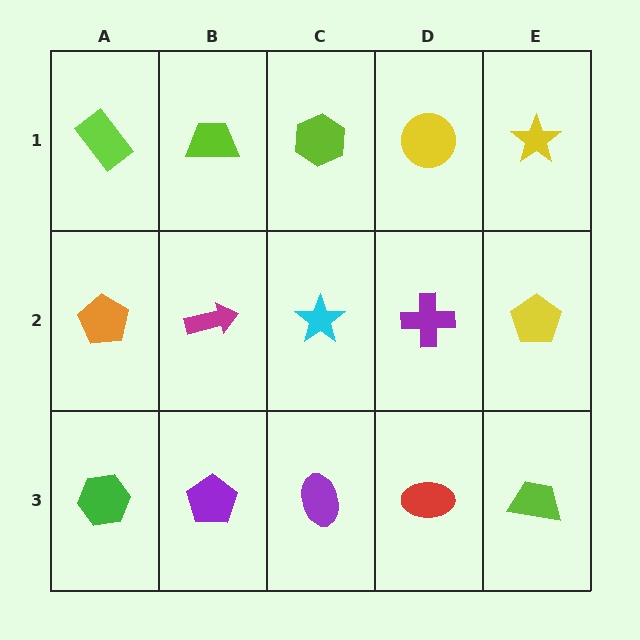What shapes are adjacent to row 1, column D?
A purple cross (row 2, column D), a lime hexagon (row 1, column C), a yellow star (row 1, column E).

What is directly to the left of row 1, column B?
A lime rectangle.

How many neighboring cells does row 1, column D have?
3.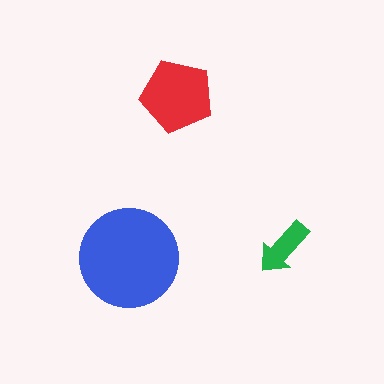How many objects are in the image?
There are 3 objects in the image.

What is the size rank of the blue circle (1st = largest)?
1st.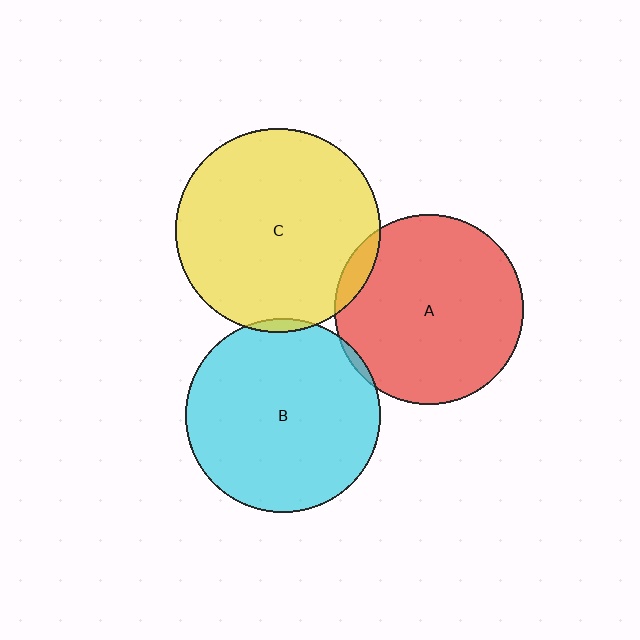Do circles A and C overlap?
Yes.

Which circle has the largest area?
Circle C (yellow).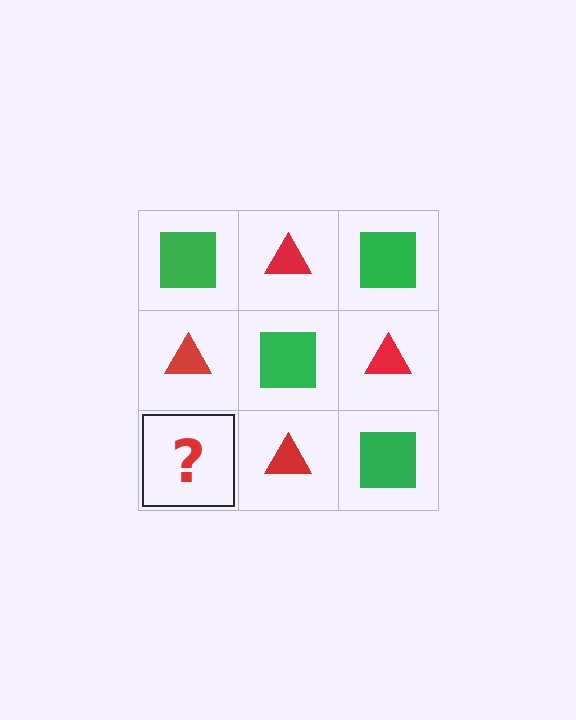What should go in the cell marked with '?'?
The missing cell should contain a green square.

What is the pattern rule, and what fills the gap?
The rule is that it alternates green square and red triangle in a checkerboard pattern. The gap should be filled with a green square.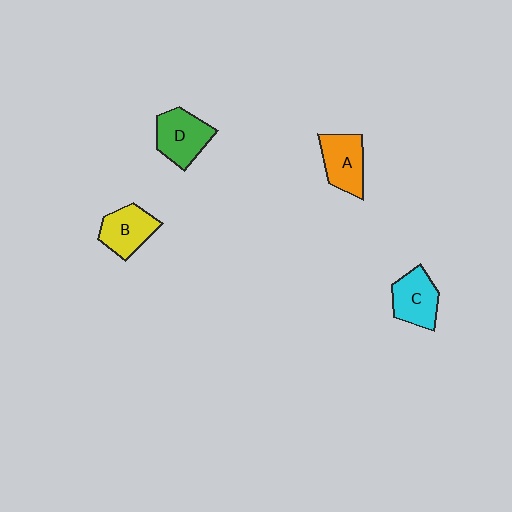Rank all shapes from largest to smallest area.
From largest to smallest: D (green), A (orange), C (cyan), B (yellow).